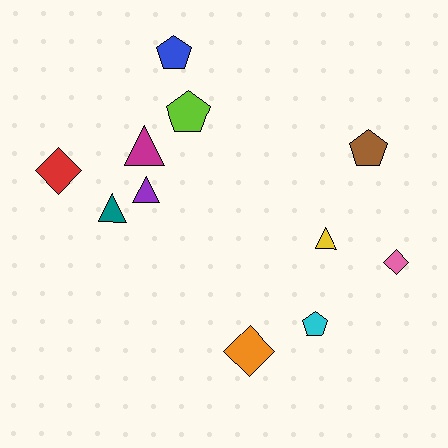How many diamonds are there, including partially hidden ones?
There are 3 diamonds.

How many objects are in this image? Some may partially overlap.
There are 11 objects.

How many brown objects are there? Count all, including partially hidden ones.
There is 1 brown object.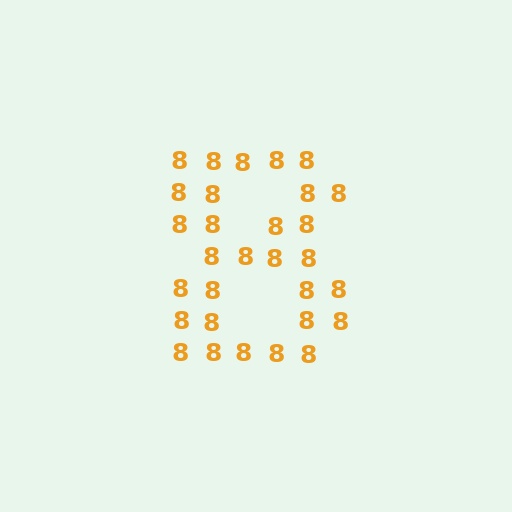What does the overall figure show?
The overall figure shows the digit 8.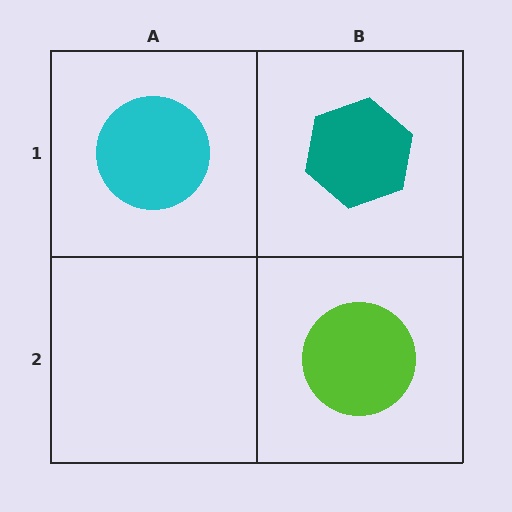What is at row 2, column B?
A lime circle.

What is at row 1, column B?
A teal hexagon.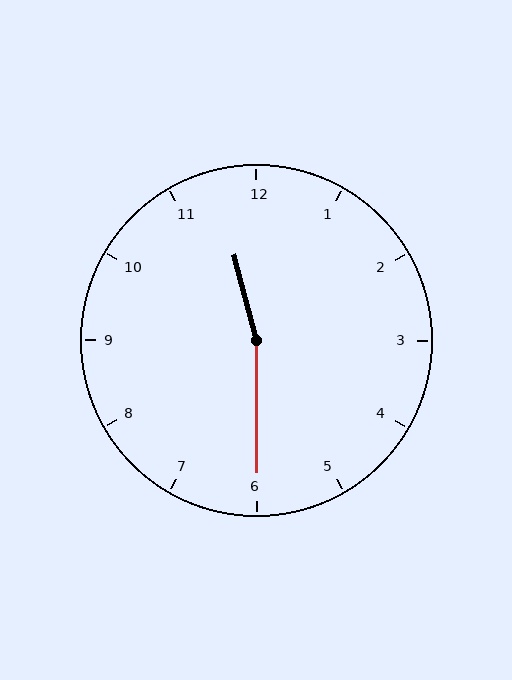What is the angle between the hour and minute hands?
Approximately 165 degrees.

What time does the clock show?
11:30.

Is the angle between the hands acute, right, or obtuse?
It is obtuse.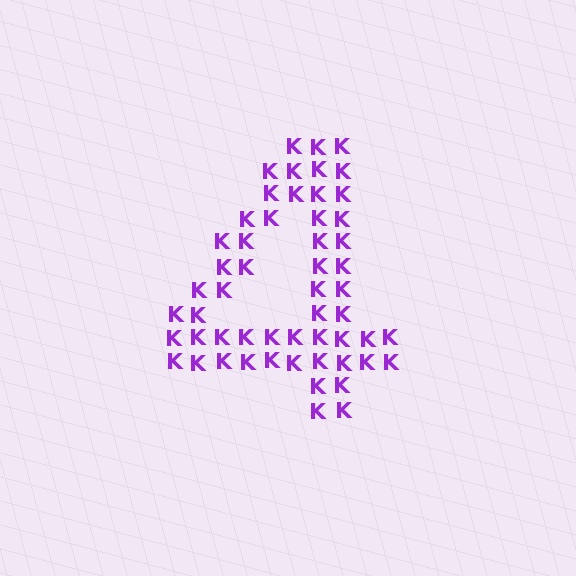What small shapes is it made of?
It is made of small letter K's.